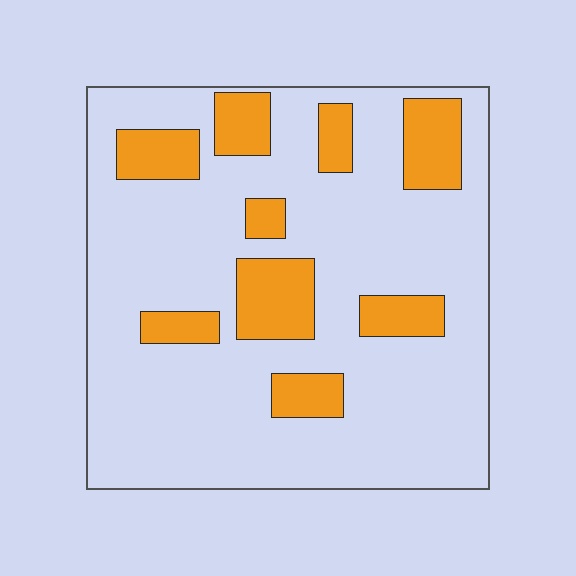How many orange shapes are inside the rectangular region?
9.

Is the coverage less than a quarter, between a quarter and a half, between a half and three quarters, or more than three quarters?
Less than a quarter.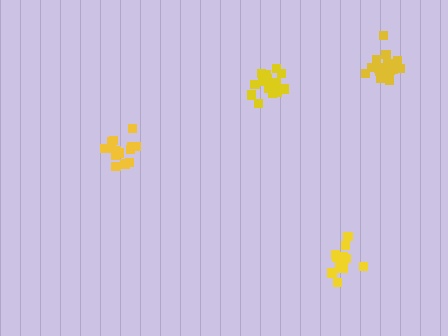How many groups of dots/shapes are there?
There are 4 groups.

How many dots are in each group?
Group 1: 17 dots, Group 2: 15 dots, Group 3: 15 dots, Group 4: 21 dots (68 total).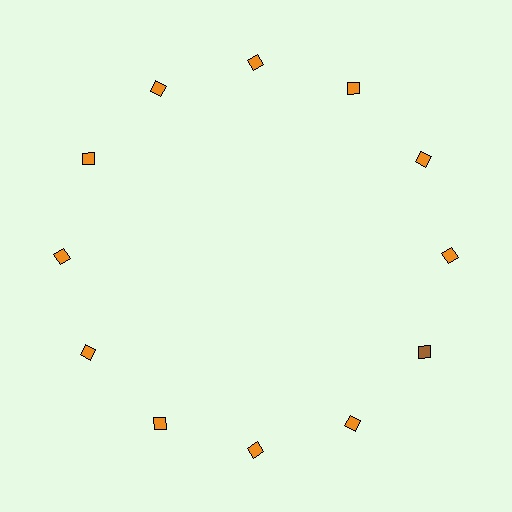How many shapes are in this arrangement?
There are 12 shapes arranged in a ring pattern.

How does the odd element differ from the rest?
It has a different color: brown instead of orange.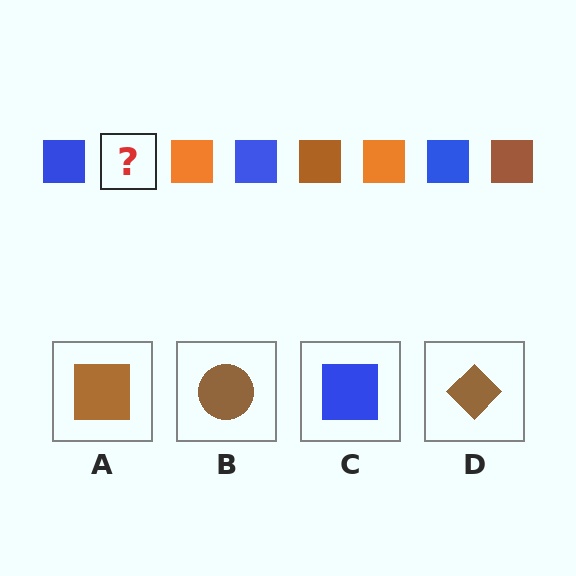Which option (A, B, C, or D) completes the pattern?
A.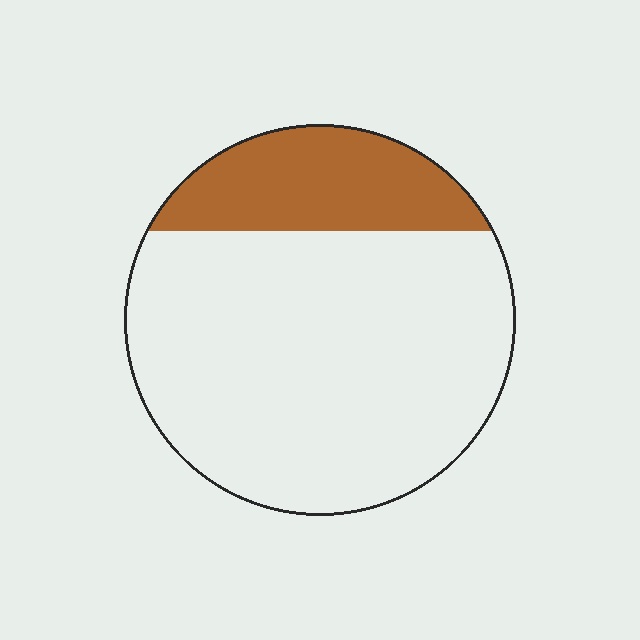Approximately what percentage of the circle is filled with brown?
Approximately 20%.